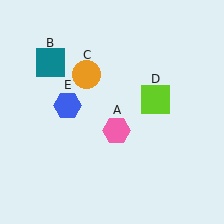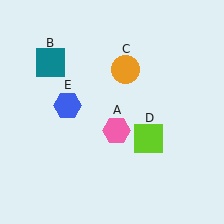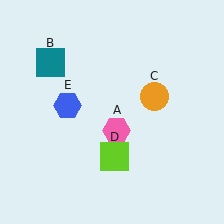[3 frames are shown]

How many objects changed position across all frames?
2 objects changed position: orange circle (object C), lime square (object D).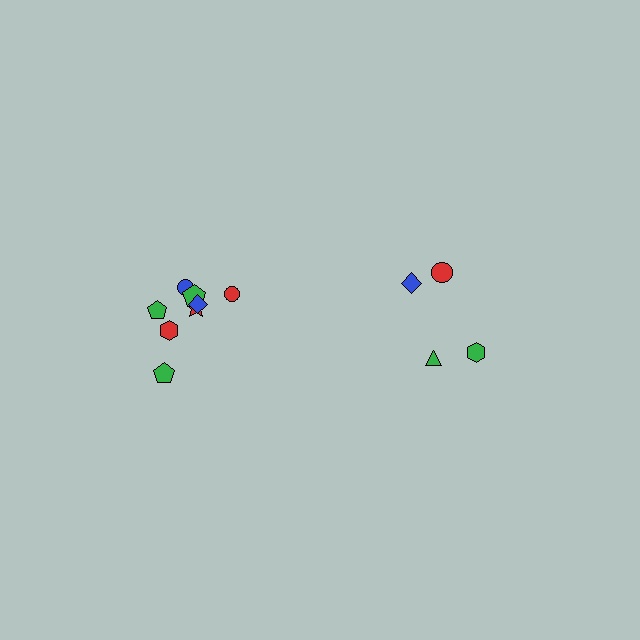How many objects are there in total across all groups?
There are 12 objects.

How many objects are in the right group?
There are 4 objects.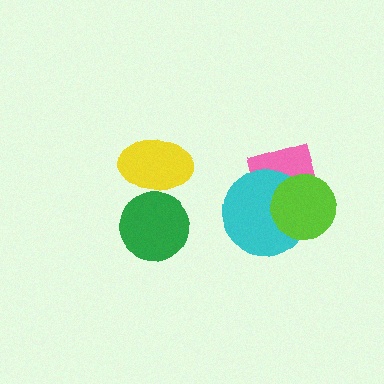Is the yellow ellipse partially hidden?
No, no other shape covers it.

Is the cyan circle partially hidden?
Yes, it is partially covered by another shape.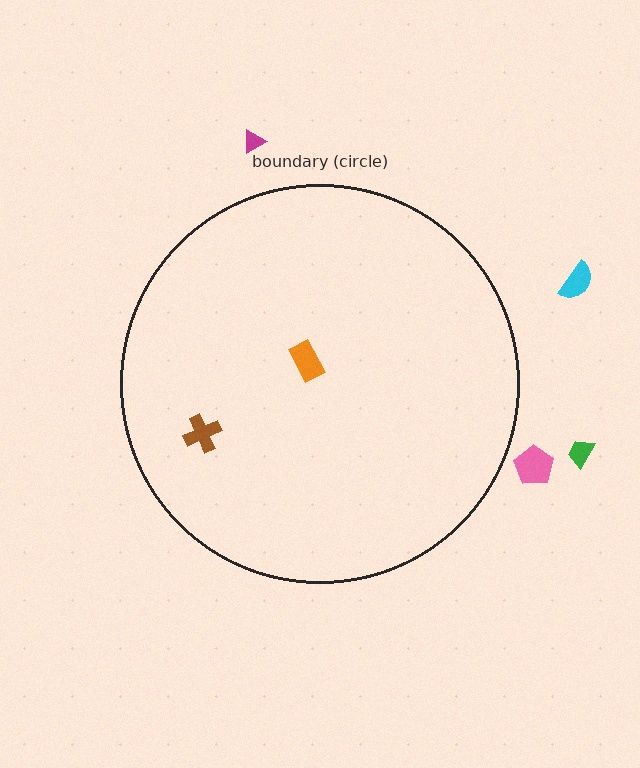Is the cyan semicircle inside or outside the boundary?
Outside.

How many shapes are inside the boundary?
2 inside, 4 outside.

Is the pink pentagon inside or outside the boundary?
Outside.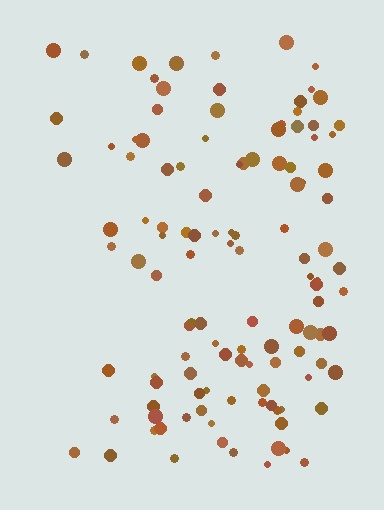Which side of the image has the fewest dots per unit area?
The left.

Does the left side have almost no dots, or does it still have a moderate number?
Still a moderate number, just noticeably fewer than the right.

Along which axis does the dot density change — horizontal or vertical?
Horizontal.